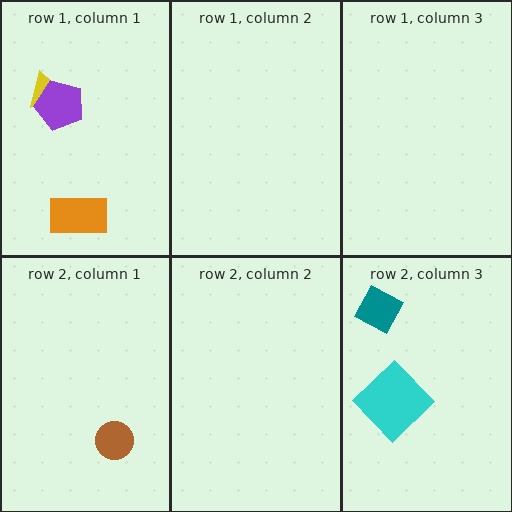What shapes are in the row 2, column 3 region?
The teal diamond, the cyan diamond.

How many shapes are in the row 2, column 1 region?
1.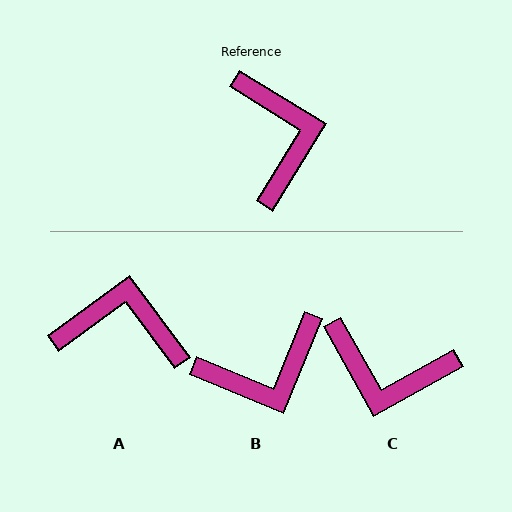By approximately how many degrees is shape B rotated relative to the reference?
Approximately 81 degrees clockwise.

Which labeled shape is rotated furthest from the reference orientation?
C, about 119 degrees away.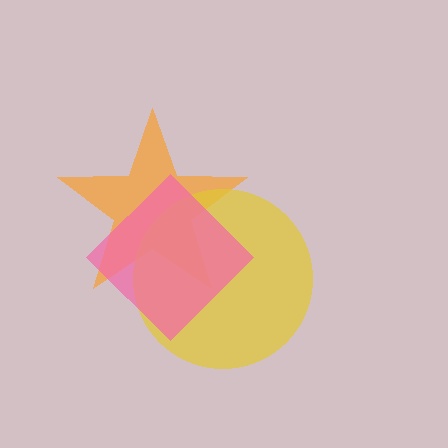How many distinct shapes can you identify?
There are 3 distinct shapes: an orange star, a yellow circle, a pink diamond.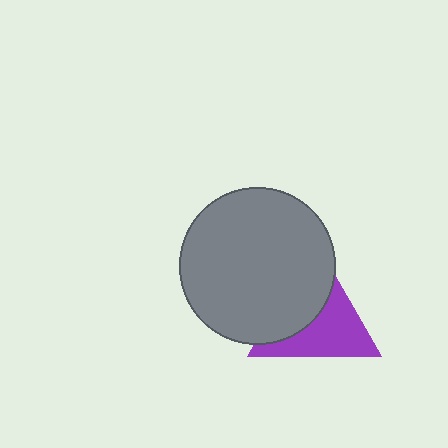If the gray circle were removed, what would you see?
You would see the complete purple triangle.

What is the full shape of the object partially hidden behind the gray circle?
The partially hidden object is a purple triangle.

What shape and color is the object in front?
The object in front is a gray circle.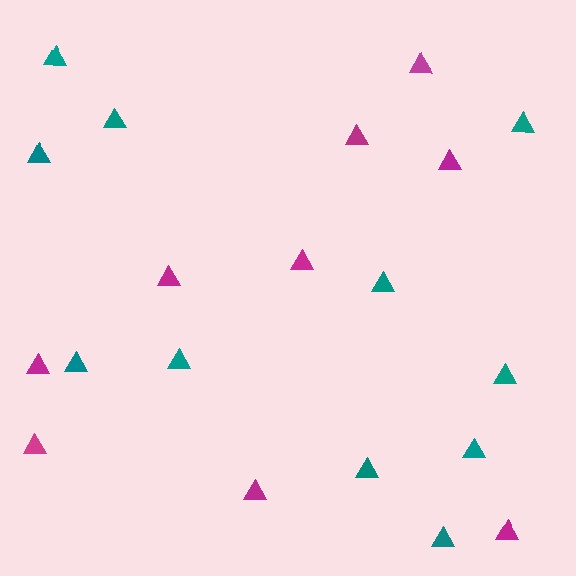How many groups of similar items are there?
There are 2 groups: one group of magenta triangles (9) and one group of teal triangles (11).